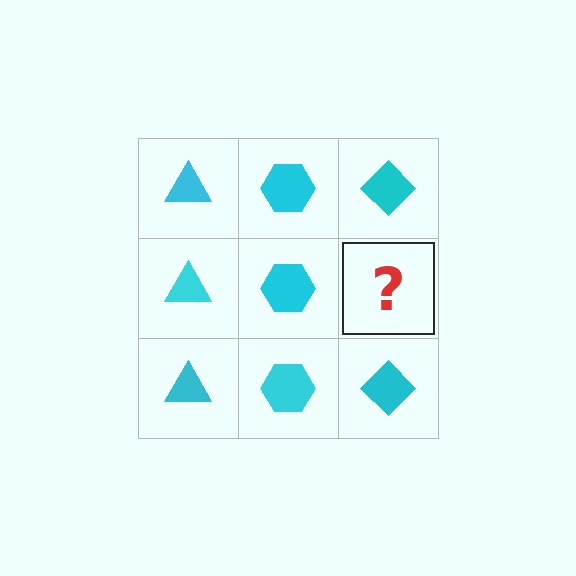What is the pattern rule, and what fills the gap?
The rule is that each column has a consistent shape. The gap should be filled with a cyan diamond.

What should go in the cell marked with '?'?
The missing cell should contain a cyan diamond.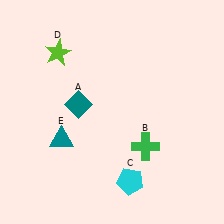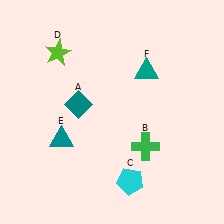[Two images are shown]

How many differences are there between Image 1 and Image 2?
There is 1 difference between the two images.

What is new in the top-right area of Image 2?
A teal triangle (F) was added in the top-right area of Image 2.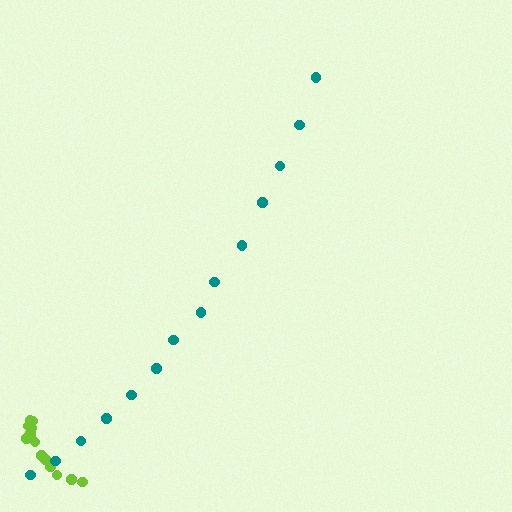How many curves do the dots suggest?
There are 2 distinct paths.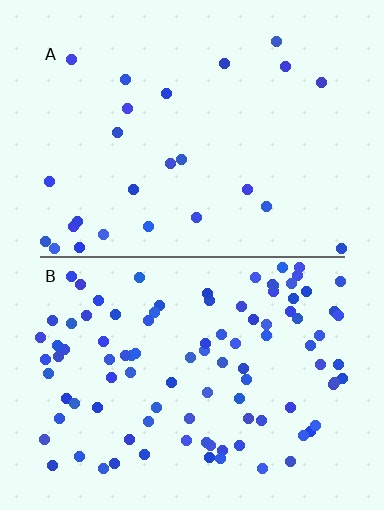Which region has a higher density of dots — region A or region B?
B (the bottom).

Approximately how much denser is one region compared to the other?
Approximately 3.9× — region B over region A.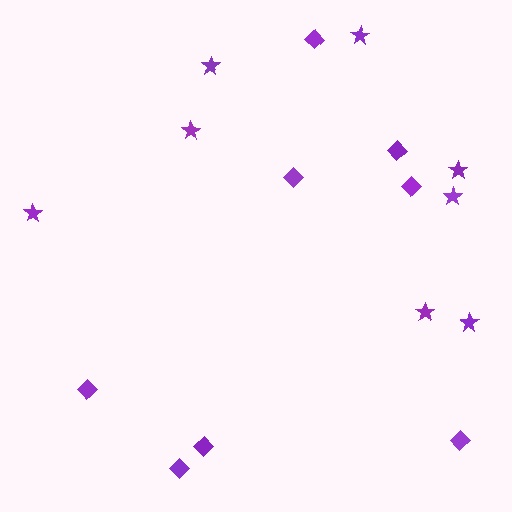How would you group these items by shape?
There are 2 groups: one group of stars (8) and one group of diamonds (8).